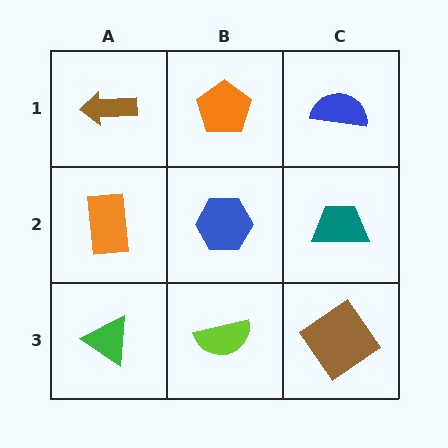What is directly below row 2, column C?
A brown diamond.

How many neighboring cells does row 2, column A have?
3.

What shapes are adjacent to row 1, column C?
A teal trapezoid (row 2, column C), an orange pentagon (row 1, column B).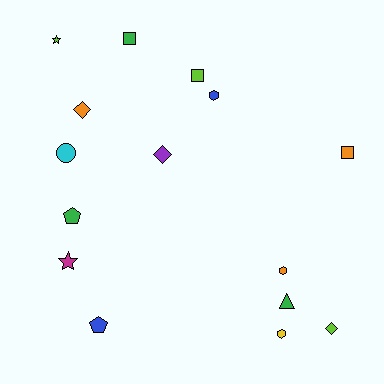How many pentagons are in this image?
There are 2 pentagons.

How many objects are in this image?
There are 15 objects.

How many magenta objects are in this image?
There is 1 magenta object.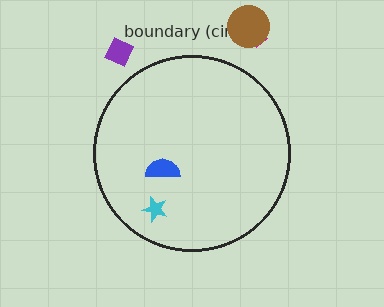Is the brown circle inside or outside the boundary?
Outside.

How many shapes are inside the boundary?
2 inside, 3 outside.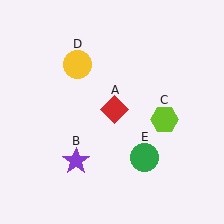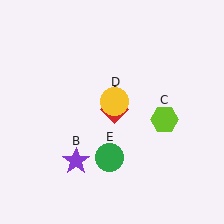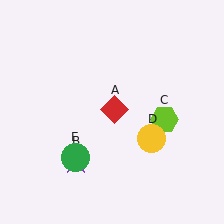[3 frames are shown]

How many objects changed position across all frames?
2 objects changed position: yellow circle (object D), green circle (object E).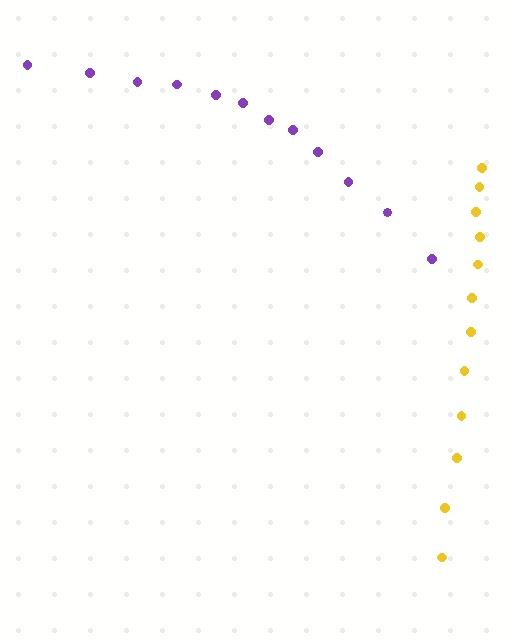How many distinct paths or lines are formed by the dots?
There are 2 distinct paths.